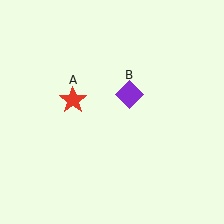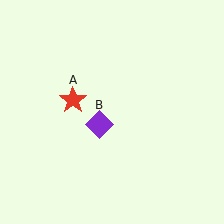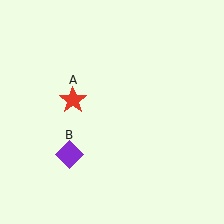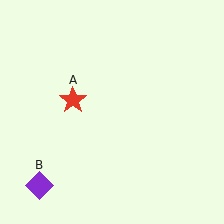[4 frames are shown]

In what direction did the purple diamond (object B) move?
The purple diamond (object B) moved down and to the left.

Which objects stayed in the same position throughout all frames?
Red star (object A) remained stationary.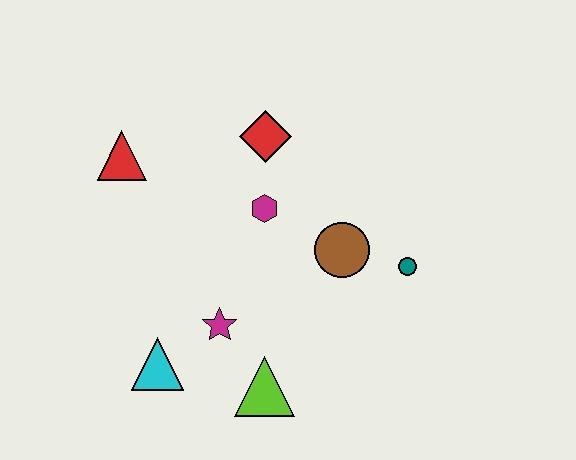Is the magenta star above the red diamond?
No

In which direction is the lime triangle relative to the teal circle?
The lime triangle is to the left of the teal circle.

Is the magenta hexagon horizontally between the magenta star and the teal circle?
Yes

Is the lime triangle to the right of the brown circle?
No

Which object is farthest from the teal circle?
The red triangle is farthest from the teal circle.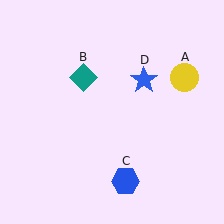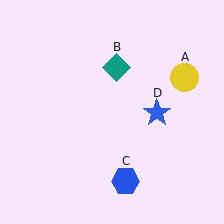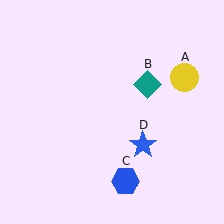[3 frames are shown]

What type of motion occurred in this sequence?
The teal diamond (object B), blue star (object D) rotated clockwise around the center of the scene.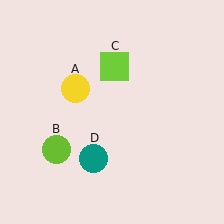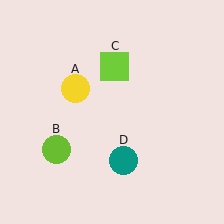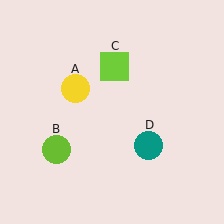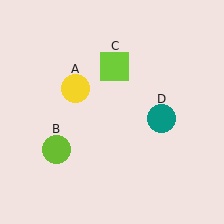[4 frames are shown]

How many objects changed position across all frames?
1 object changed position: teal circle (object D).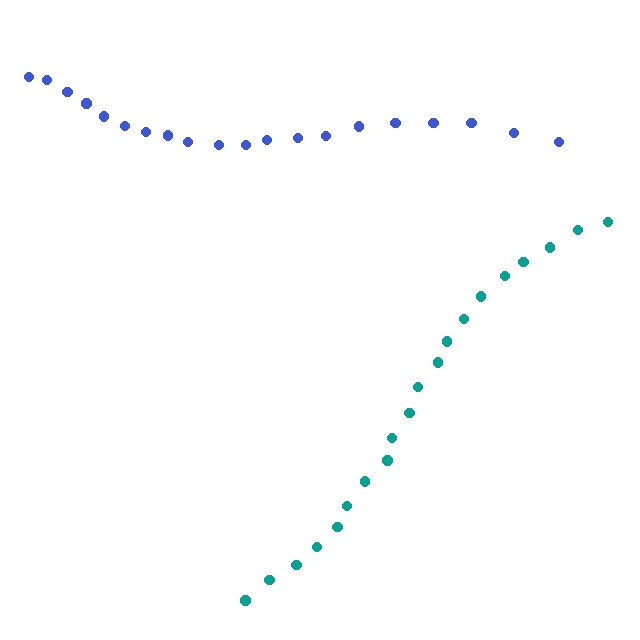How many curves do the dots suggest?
There are 2 distinct paths.